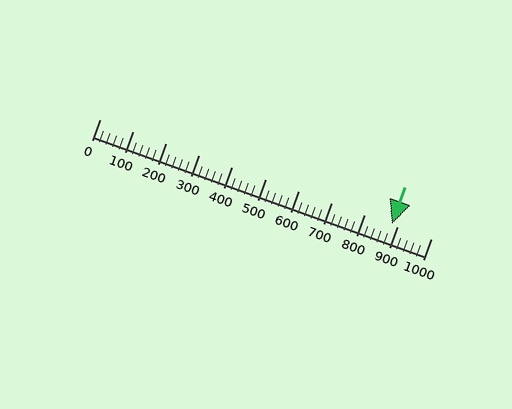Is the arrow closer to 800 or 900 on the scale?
The arrow is closer to 900.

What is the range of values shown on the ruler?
The ruler shows values from 0 to 1000.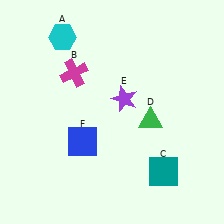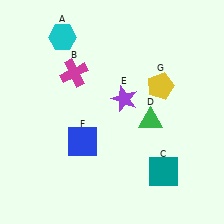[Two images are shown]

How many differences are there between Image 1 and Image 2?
There is 1 difference between the two images.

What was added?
A yellow pentagon (G) was added in Image 2.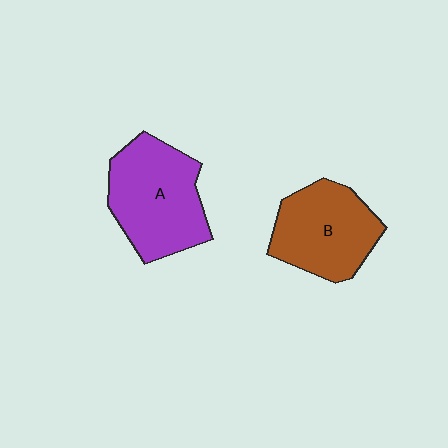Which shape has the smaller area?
Shape B (brown).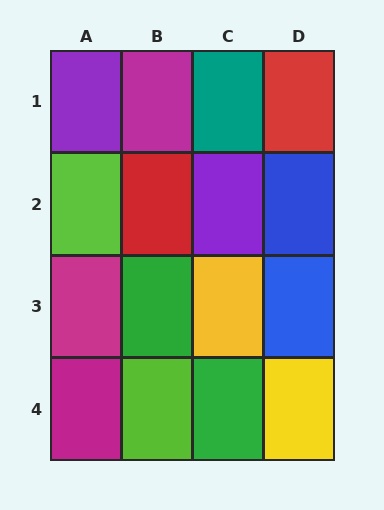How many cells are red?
2 cells are red.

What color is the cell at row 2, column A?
Lime.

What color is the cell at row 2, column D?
Blue.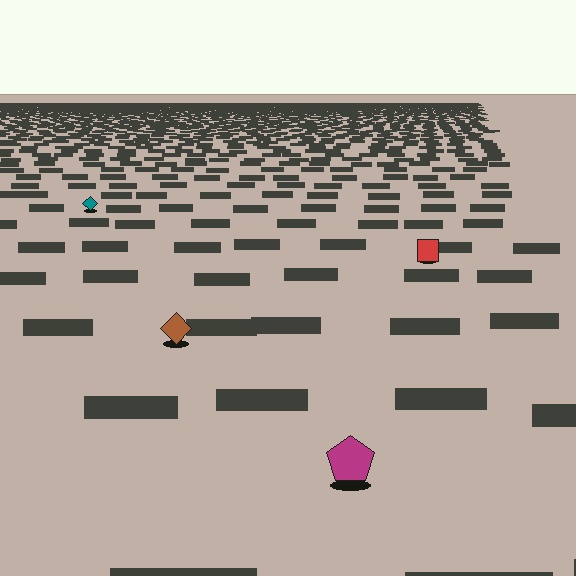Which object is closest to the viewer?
The magenta pentagon is closest. The texture marks near it are larger and more spread out.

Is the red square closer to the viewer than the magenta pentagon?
No. The magenta pentagon is closer — you can tell from the texture gradient: the ground texture is coarser near it.